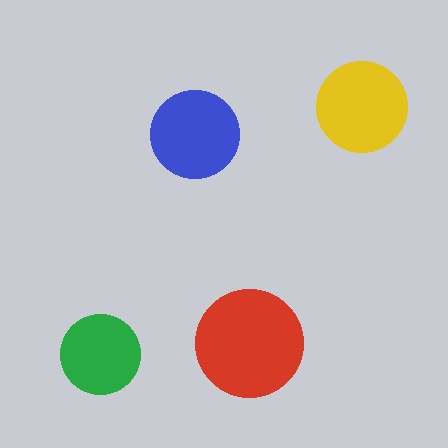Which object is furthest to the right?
The yellow circle is rightmost.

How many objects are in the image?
There are 4 objects in the image.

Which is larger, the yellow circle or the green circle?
The yellow one.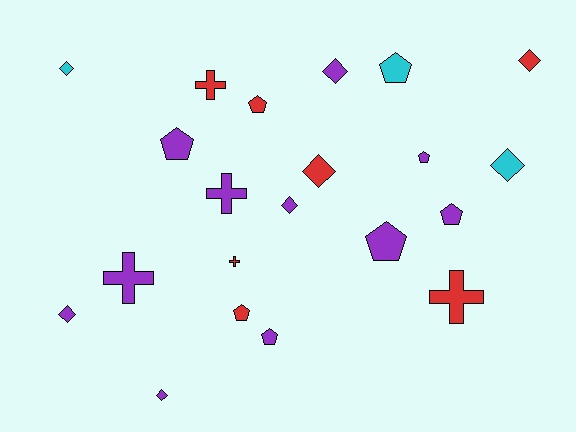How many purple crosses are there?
There are 2 purple crosses.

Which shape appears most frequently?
Pentagon, with 8 objects.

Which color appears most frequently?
Purple, with 11 objects.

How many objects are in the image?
There are 21 objects.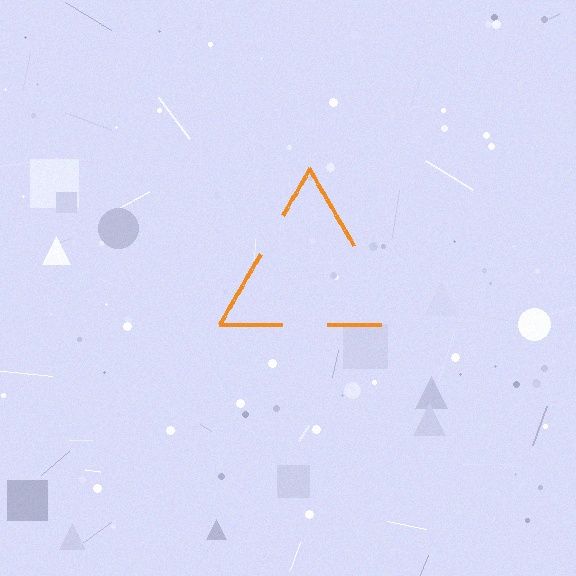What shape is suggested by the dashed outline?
The dashed outline suggests a triangle.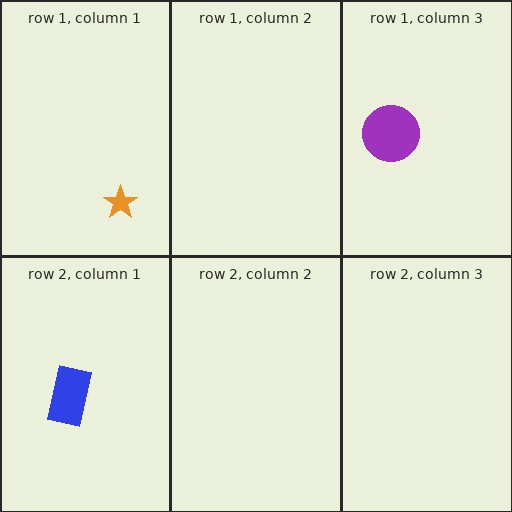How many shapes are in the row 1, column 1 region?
1.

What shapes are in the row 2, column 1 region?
The blue rectangle.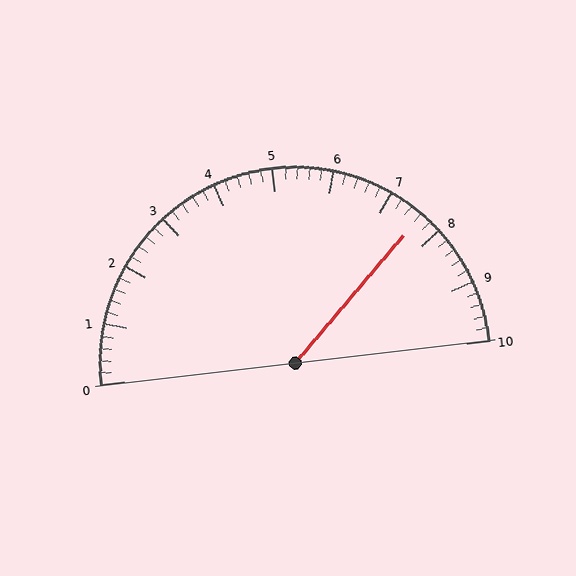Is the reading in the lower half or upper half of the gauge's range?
The reading is in the upper half of the range (0 to 10).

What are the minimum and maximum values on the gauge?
The gauge ranges from 0 to 10.